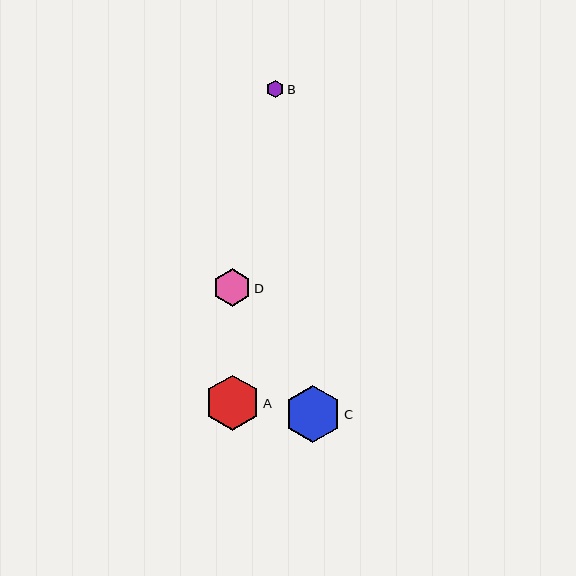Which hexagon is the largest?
Hexagon C is the largest with a size of approximately 57 pixels.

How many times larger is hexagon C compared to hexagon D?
Hexagon C is approximately 1.5 times the size of hexagon D.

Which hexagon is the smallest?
Hexagon B is the smallest with a size of approximately 17 pixels.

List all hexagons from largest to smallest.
From largest to smallest: C, A, D, B.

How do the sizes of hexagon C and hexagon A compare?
Hexagon C and hexagon A are approximately the same size.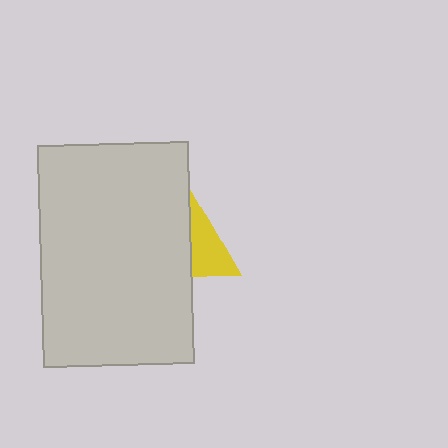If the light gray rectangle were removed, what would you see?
You would see the complete yellow triangle.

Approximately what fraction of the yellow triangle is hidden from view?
Roughly 67% of the yellow triangle is hidden behind the light gray rectangle.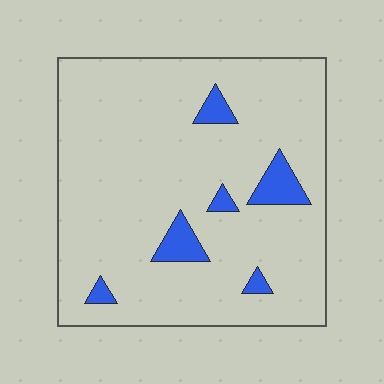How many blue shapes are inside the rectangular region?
6.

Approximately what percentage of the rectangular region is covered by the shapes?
Approximately 10%.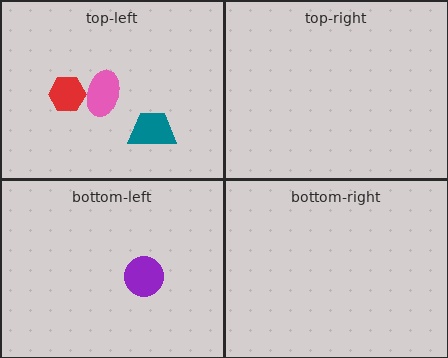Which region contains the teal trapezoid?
The top-left region.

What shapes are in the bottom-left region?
The purple circle.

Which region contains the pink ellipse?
The top-left region.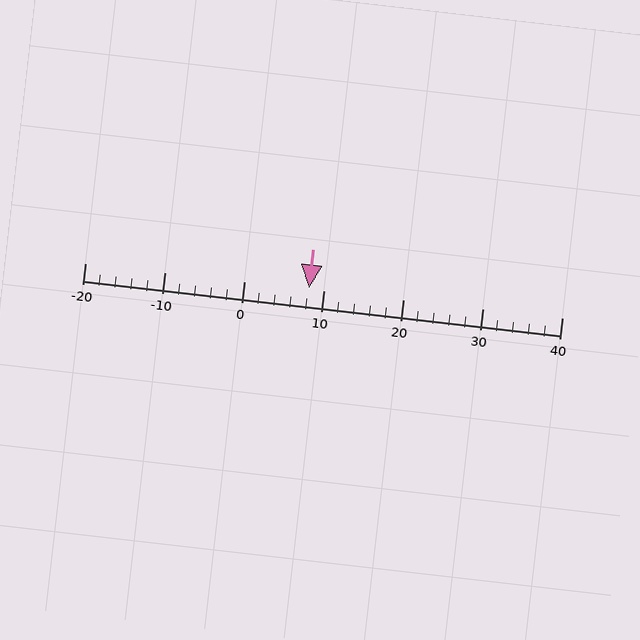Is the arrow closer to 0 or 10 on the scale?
The arrow is closer to 10.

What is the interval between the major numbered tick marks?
The major tick marks are spaced 10 units apart.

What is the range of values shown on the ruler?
The ruler shows values from -20 to 40.